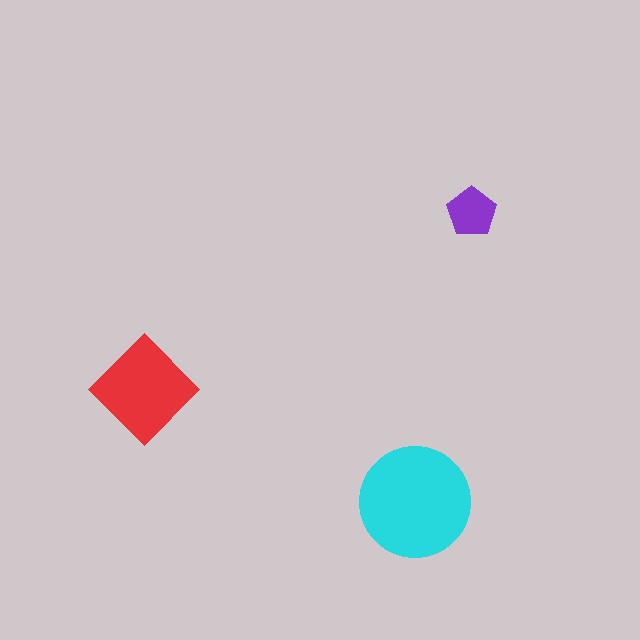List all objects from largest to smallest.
The cyan circle, the red diamond, the purple pentagon.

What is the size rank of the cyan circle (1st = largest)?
1st.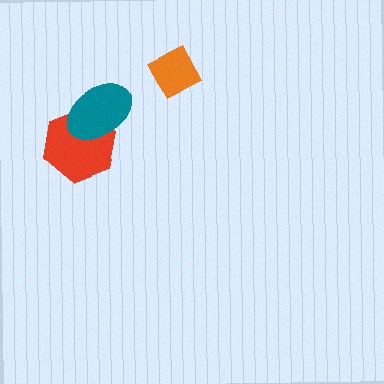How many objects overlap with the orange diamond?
0 objects overlap with the orange diamond.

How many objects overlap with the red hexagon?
1 object overlaps with the red hexagon.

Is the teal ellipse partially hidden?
No, no other shape covers it.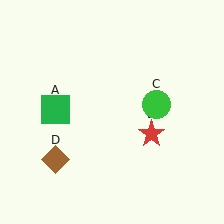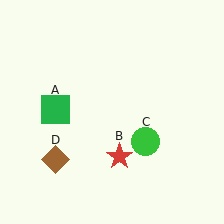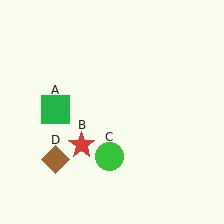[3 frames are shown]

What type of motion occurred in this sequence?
The red star (object B), green circle (object C) rotated clockwise around the center of the scene.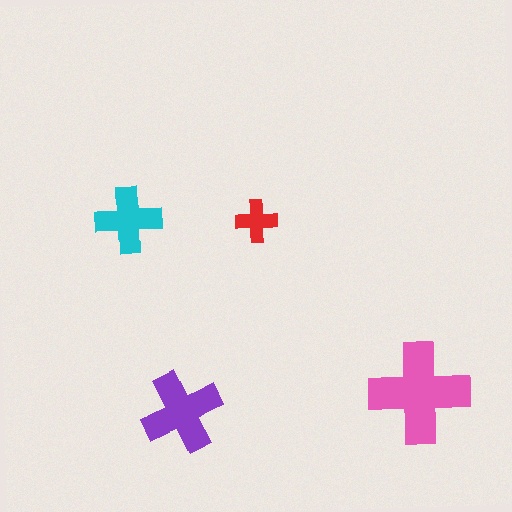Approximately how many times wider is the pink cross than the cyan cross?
About 1.5 times wider.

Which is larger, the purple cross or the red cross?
The purple one.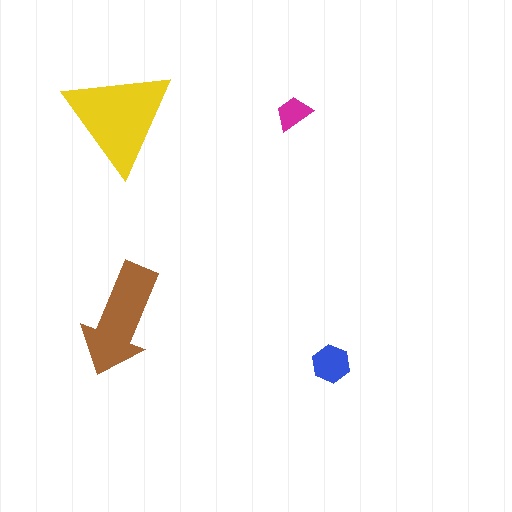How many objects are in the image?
There are 4 objects in the image.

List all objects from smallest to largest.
The magenta trapezoid, the blue hexagon, the brown arrow, the yellow triangle.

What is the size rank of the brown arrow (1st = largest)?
2nd.